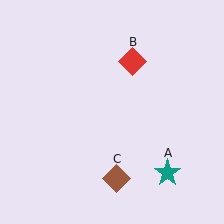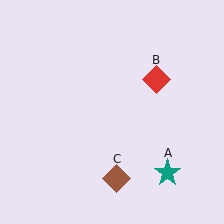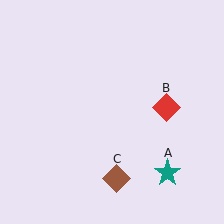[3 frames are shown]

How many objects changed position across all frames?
1 object changed position: red diamond (object B).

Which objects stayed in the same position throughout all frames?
Teal star (object A) and brown diamond (object C) remained stationary.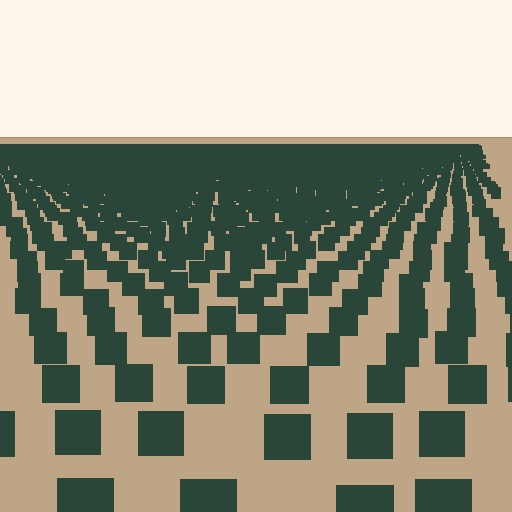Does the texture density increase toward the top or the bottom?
Density increases toward the top.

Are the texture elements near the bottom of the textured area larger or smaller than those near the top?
Larger. Near the bottom, elements are closer to the viewer and appear at a bigger on-screen size.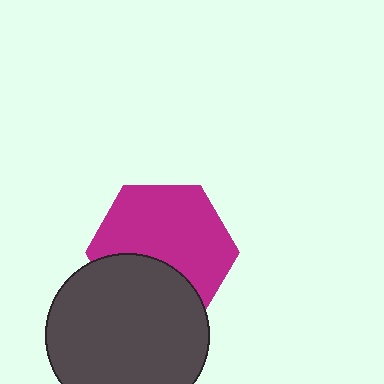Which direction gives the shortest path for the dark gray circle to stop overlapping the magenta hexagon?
Moving down gives the shortest separation.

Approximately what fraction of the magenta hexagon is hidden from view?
Roughly 35% of the magenta hexagon is hidden behind the dark gray circle.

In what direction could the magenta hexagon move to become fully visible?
The magenta hexagon could move up. That would shift it out from behind the dark gray circle entirely.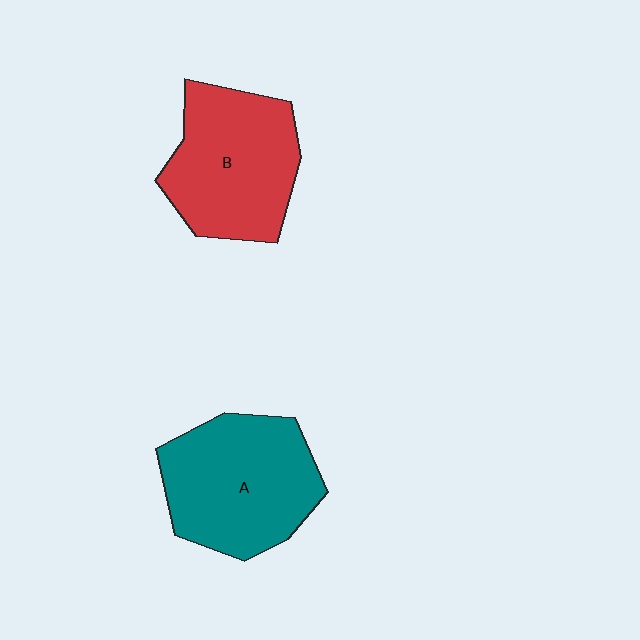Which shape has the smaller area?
Shape B (red).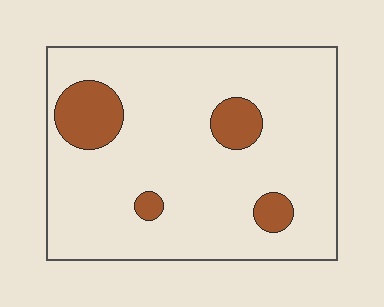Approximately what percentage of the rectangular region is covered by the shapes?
Approximately 15%.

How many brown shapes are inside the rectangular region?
4.